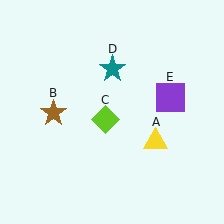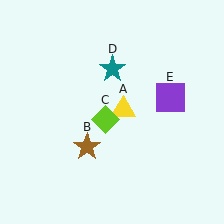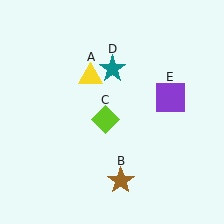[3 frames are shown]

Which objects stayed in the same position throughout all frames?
Lime diamond (object C) and teal star (object D) and purple square (object E) remained stationary.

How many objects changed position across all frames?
2 objects changed position: yellow triangle (object A), brown star (object B).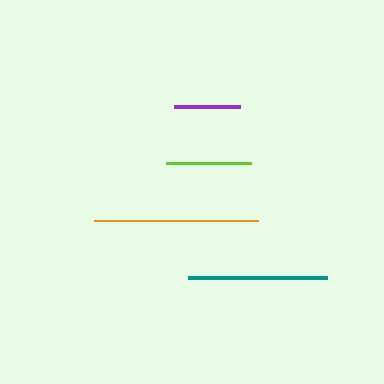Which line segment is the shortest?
The purple line is the shortest at approximately 66 pixels.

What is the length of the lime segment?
The lime segment is approximately 85 pixels long.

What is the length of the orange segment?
The orange segment is approximately 165 pixels long.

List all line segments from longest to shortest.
From longest to shortest: orange, teal, lime, purple.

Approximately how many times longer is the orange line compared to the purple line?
The orange line is approximately 2.5 times the length of the purple line.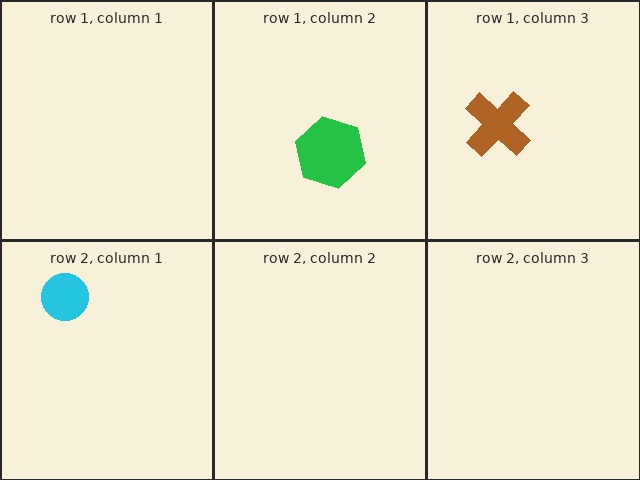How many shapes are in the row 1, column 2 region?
1.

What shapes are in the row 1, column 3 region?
The brown cross.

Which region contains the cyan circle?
The row 2, column 1 region.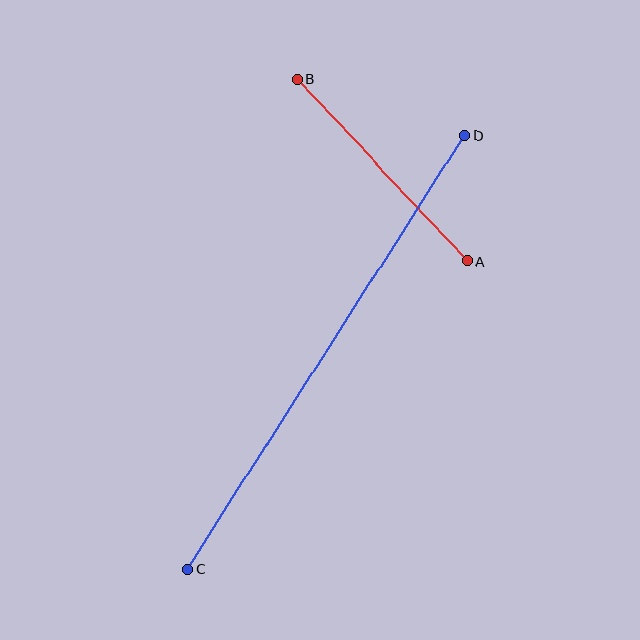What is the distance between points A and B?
The distance is approximately 248 pixels.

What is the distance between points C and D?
The distance is approximately 515 pixels.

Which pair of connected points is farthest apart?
Points C and D are farthest apart.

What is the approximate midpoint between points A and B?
The midpoint is at approximately (382, 170) pixels.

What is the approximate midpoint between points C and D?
The midpoint is at approximately (326, 352) pixels.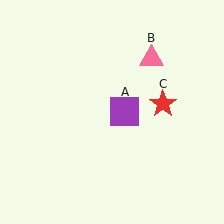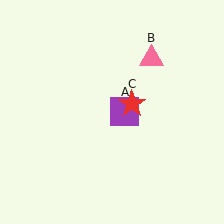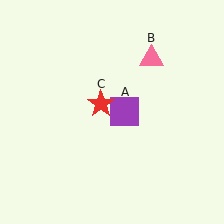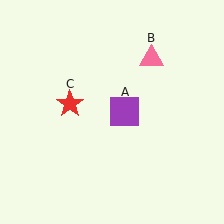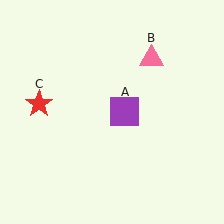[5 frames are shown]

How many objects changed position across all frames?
1 object changed position: red star (object C).